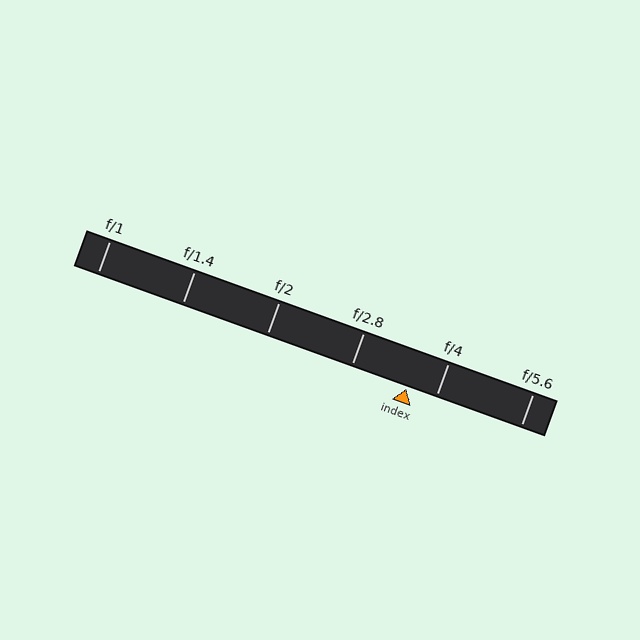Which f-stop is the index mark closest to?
The index mark is closest to f/4.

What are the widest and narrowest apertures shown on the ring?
The widest aperture shown is f/1 and the narrowest is f/5.6.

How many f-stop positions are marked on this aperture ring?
There are 6 f-stop positions marked.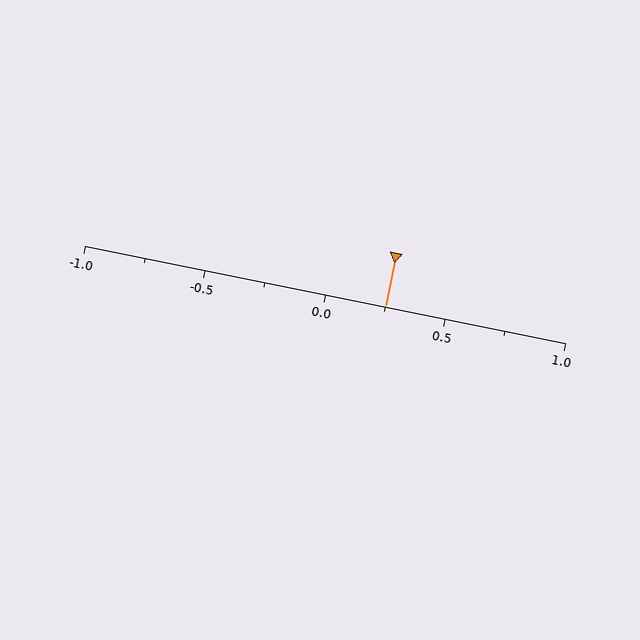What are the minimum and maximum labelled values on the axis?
The axis runs from -1.0 to 1.0.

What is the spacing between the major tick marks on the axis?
The major ticks are spaced 0.5 apart.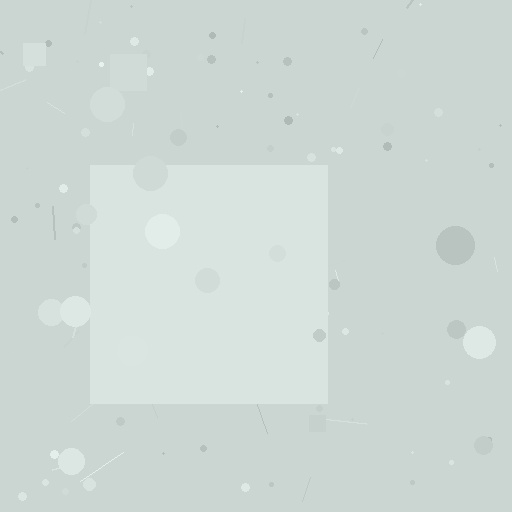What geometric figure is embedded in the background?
A square is embedded in the background.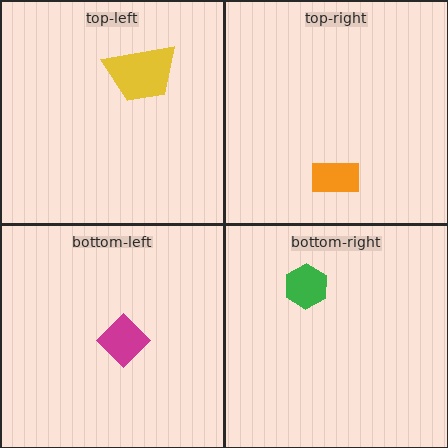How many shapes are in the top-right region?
1.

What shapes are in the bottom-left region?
The magenta diamond.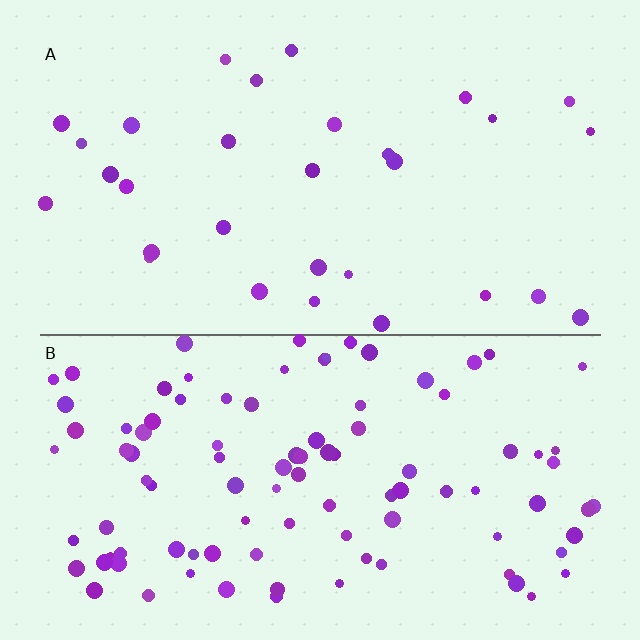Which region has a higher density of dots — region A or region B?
B (the bottom).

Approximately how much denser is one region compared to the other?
Approximately 3.3× — region B over region A.